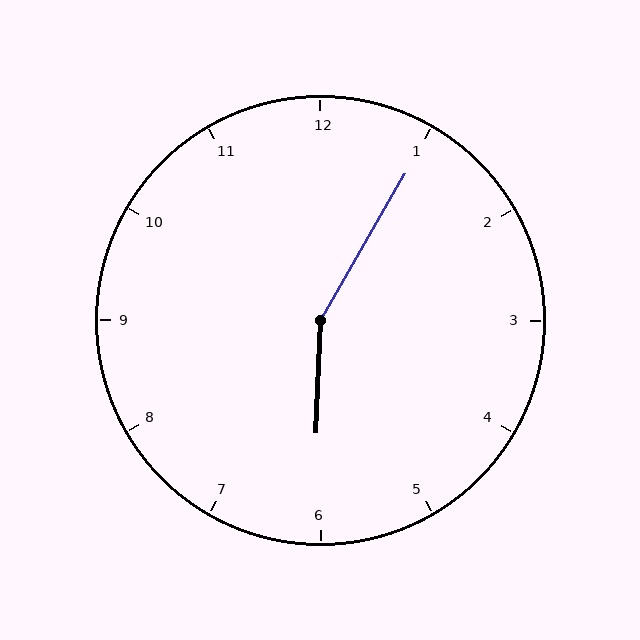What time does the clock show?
6:05.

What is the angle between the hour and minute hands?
Approximately 152 degrees.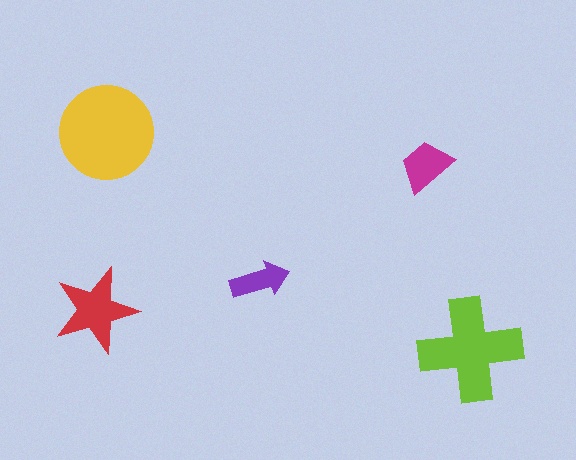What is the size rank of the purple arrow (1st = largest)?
5th.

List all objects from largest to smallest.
The yellow circle, the lime cross, the red star, the magenta trapezoid, the purple arrow.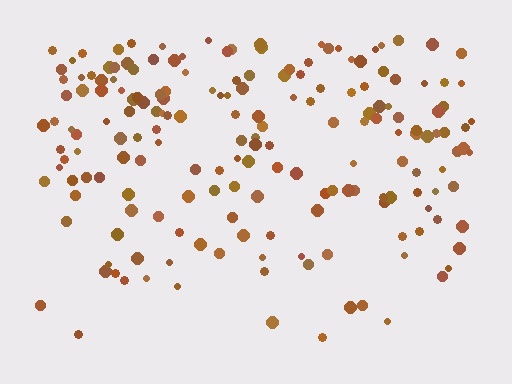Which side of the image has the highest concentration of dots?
The top.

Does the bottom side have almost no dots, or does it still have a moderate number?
Still a moderate number, just noticeably fewer than the top.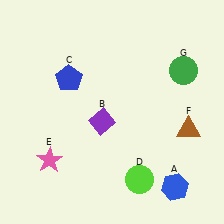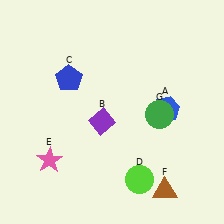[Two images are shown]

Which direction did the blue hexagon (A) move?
The blue hexagon (A) moved up.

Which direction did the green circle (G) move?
The green circle (G) moved down.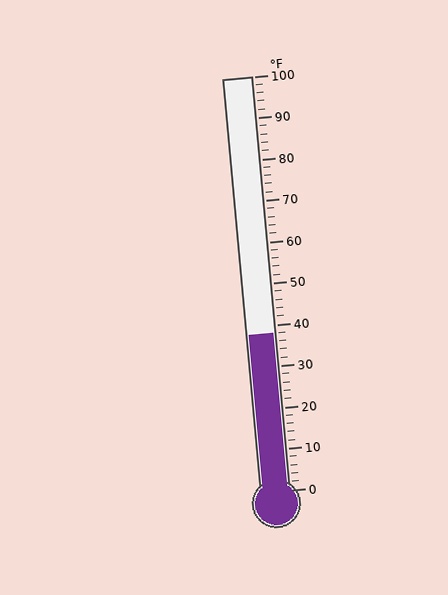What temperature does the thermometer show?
The thermometer shows approximately 38°F.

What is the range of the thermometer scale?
The thermometer scale ranges from 0°F to 100°F.